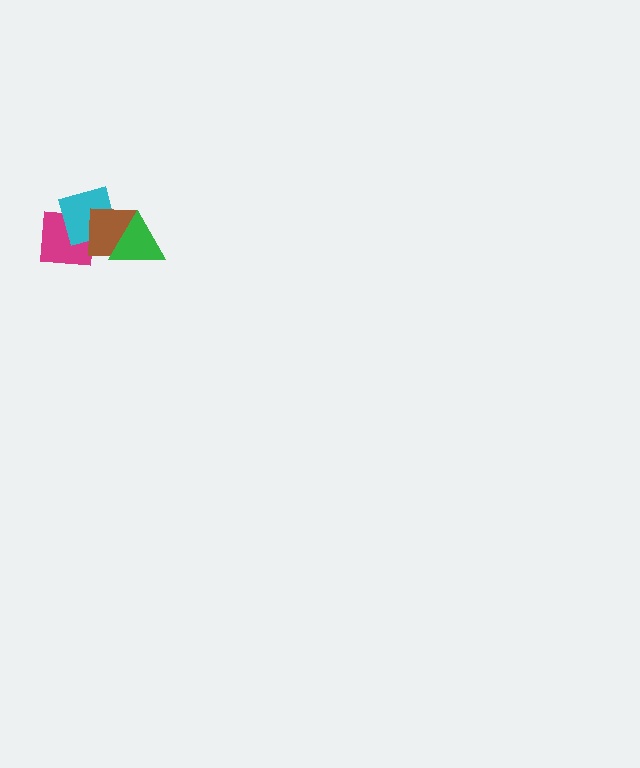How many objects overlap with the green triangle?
2 objects overlap with the green triangle.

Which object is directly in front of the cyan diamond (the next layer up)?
The brown square is directly in front of the cyan diamond.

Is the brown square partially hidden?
Yes, it is partially covered by another shape.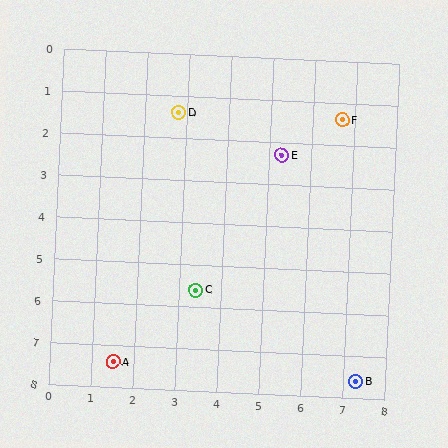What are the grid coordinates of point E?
Point E is at approximately (5.3, 2.3).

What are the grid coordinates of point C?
Point C is at approximately (3.4, 5.6).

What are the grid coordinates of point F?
Point F is at approximately (6.7, 1.4).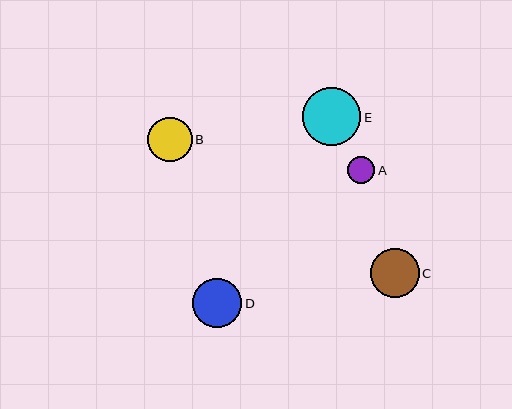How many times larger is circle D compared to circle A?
Circle D is approximately 1.8 times the size of circle A.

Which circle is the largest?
Circle E is the largest with a size of approximately 58 pixels.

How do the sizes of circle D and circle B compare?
Circle D and circle B are approximately the same size.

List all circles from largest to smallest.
From largest to smallest: E, C, D, B, A.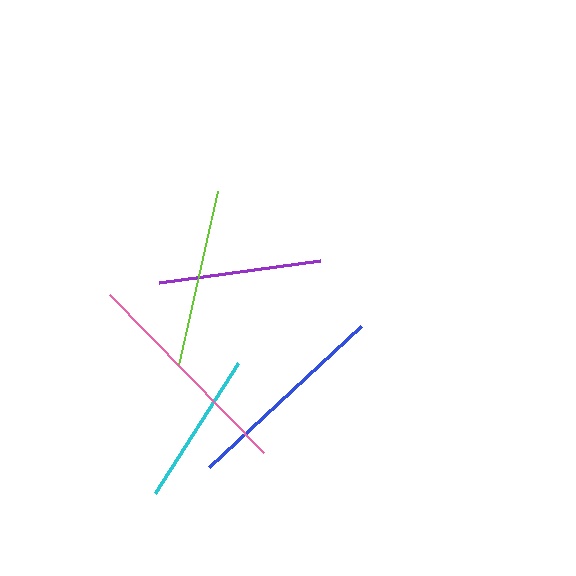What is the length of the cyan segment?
The cyan segment is approximately 154 pixels long.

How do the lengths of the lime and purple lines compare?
The lime and purple lines are approximately the same length.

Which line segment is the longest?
The pink line is the longest at approximately 220 pixels.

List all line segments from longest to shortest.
From longest to shortest: pink, blue, lime, purple, cyan.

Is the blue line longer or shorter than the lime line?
The blue line is longer than the lime line.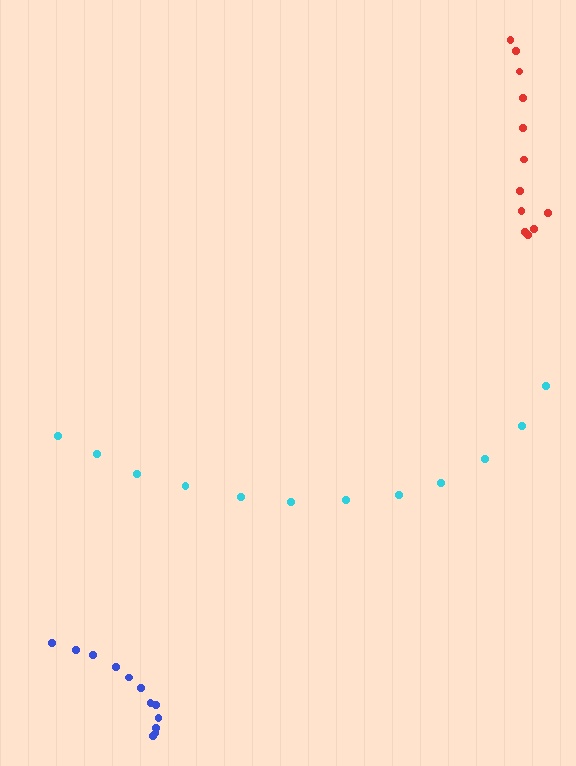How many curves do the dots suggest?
There are 3 distinct paths.